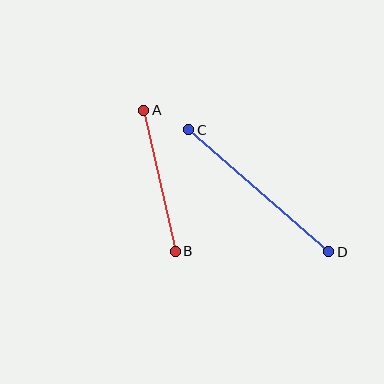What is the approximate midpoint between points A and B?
The midpoint is at approximately (160, 181) pixels.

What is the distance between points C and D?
The distance is approximately 186 pixels.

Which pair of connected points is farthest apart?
Points C and D are farthest apart.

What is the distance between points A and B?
The distance is approximately 145 pixels.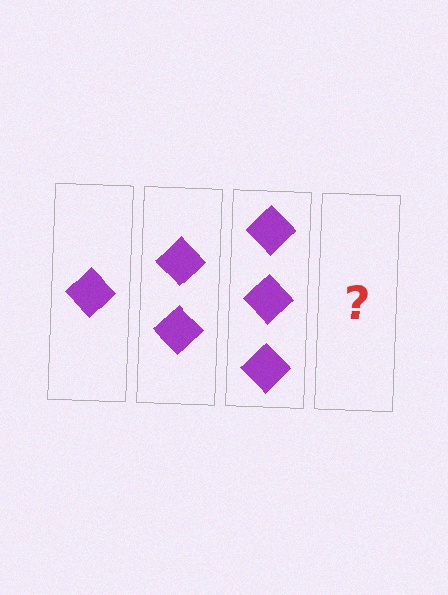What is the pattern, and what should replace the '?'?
The pattern is that each step adds one more diamond. The '?' should be 4 diamonds.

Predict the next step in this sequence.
The next step is 4 diamonds.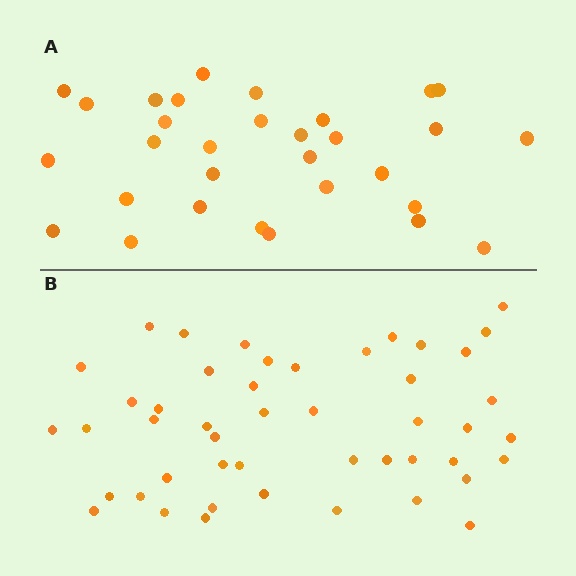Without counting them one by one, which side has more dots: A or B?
Region B (the bottom region) has more dots.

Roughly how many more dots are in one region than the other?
Region B has approximately 15 more dots than region A.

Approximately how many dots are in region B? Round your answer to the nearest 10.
About 50 dots. (The exact count is 47, which rounds to 50.)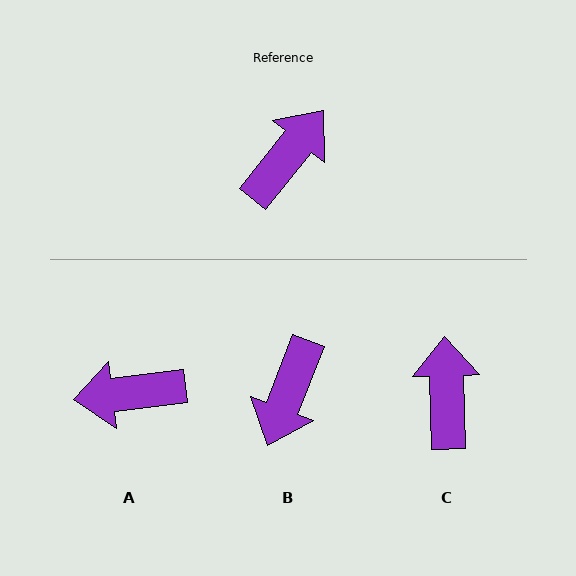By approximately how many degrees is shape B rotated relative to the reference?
Approximately 163 degrees clockwise.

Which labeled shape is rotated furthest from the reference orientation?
B, about 163 degrees away.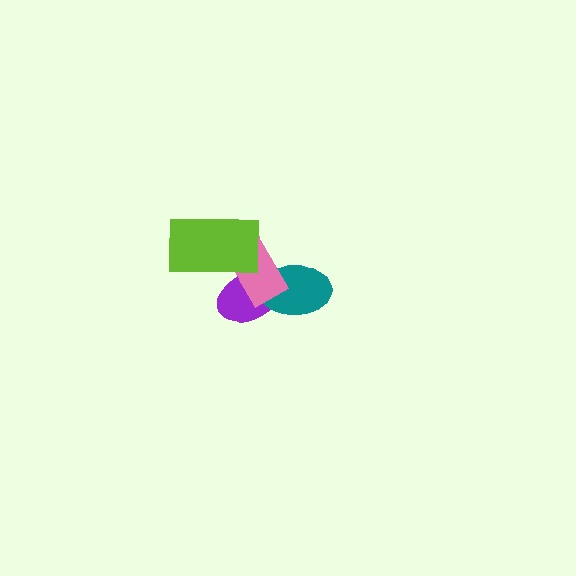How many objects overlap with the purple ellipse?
3 objects overlap with the purple ellipse.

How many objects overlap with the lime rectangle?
2 objects overlap with the lime rectangle.